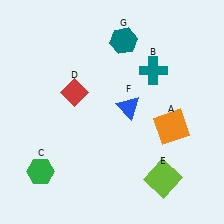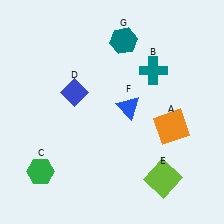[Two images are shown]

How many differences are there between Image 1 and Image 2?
There is 1 difference between the two images.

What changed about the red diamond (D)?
In Image 1, D is red. In Image 2, it changed to blue.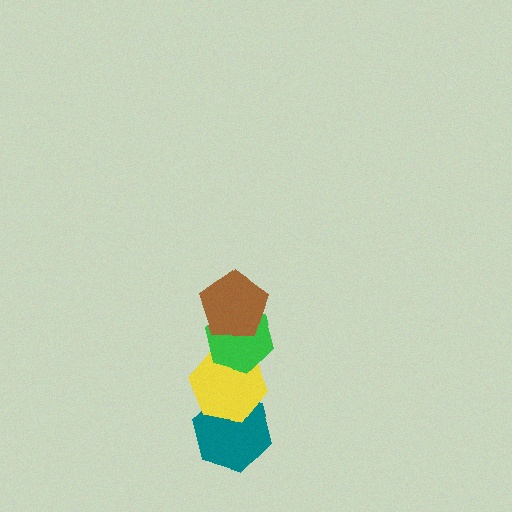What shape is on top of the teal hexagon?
The yellow hexagon is on top of the teal hexagon.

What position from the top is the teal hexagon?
The teal hexagon is 4th from the top.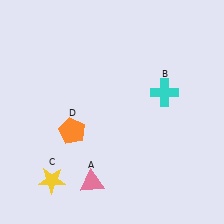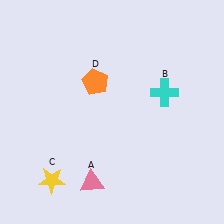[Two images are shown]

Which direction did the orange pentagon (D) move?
The orange pentagon (D) moved up.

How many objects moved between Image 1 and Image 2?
1 object moved between the two images.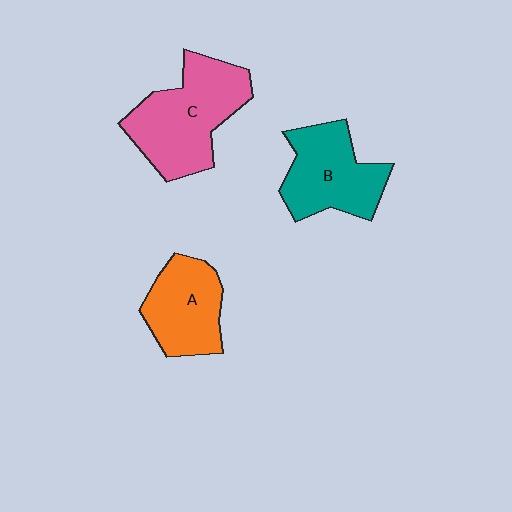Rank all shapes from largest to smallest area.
From largest to smallest: C (pink), B (teal), A (orange).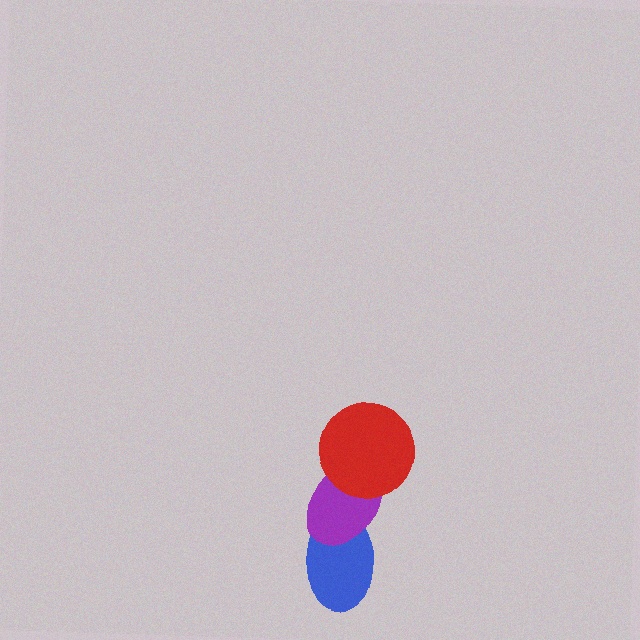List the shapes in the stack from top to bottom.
From top to bottom: the red circle, the purple ellipse, the blue ellipse.